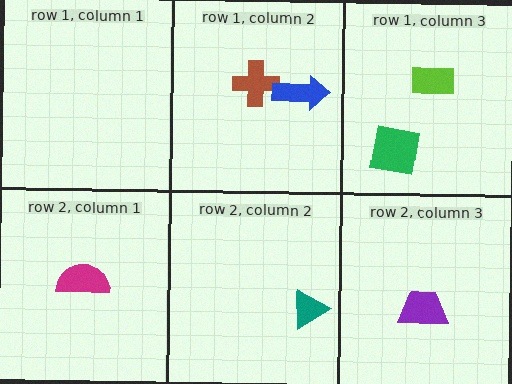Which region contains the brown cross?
The row 1, column 2 region.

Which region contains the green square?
The row 1, column 3 region.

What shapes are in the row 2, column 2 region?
The teal triangle.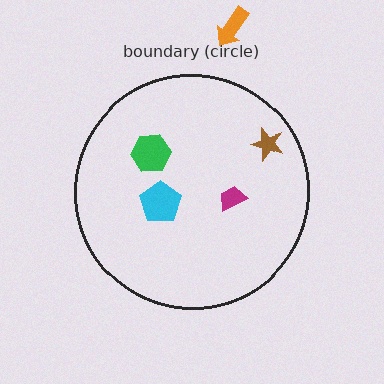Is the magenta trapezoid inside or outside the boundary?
Inside.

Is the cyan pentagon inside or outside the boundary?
Inside.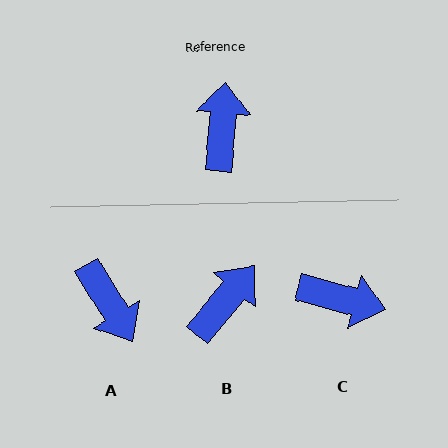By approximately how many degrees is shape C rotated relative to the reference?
Approximately 100 degrees clockwise.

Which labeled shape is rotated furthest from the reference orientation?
A, about 144 degrees away.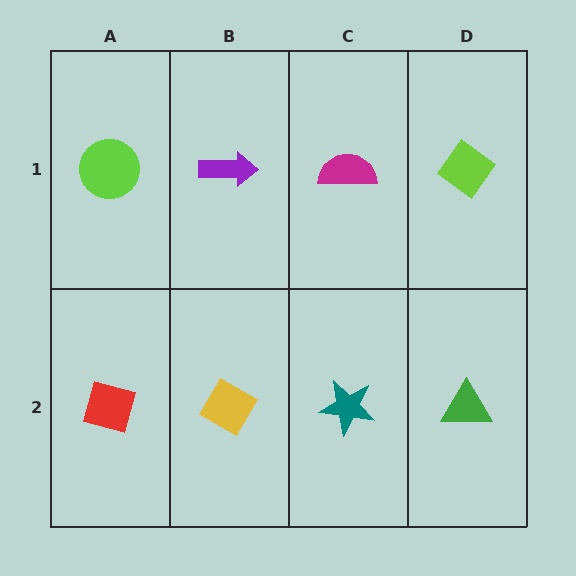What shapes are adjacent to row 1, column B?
A yellow diamond (row 2, column B), a lime circle (row 1, column A), a magenta semicircle (row 1, column C).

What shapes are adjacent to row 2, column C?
A magenta semicircle (row 1, column C), a yellow diamond (row 2, column B), a green triangle (row 2, column D).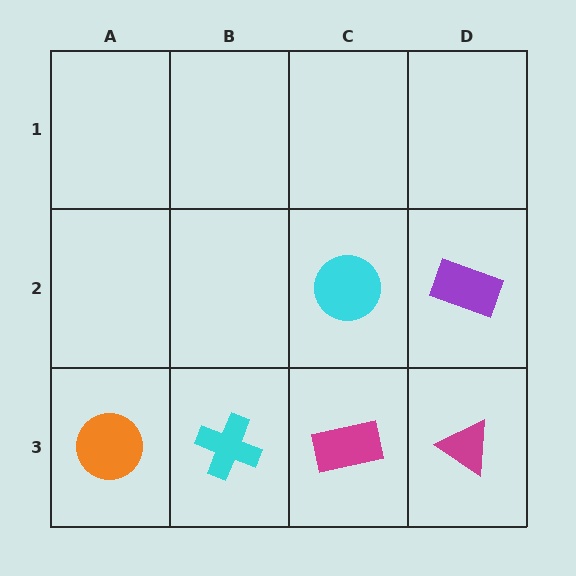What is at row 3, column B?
A cyan cross.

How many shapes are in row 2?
2 shapes.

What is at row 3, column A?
An orange circle.